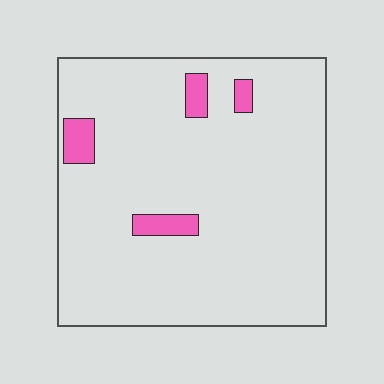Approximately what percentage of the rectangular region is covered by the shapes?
Approximately 5%.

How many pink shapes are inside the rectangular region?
4.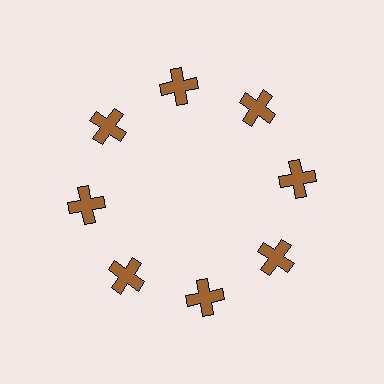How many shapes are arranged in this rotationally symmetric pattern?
There are 8 shapes, arranged in 8 groups of 1.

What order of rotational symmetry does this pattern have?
This pattern has 8-fold rotational symmetry.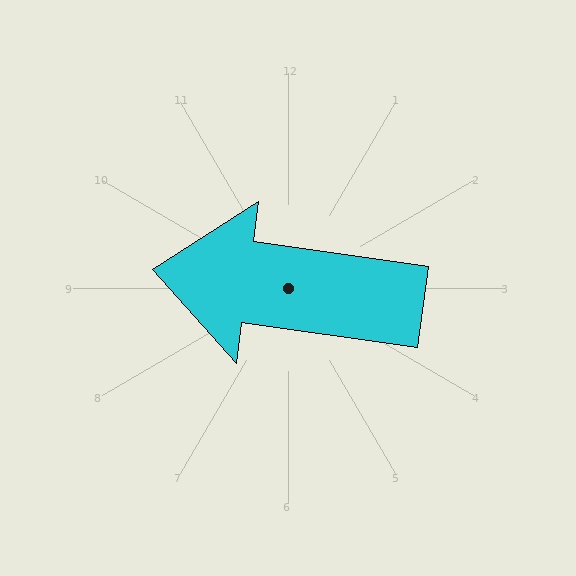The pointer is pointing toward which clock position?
Roughly 9 o'clock.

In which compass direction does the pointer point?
West.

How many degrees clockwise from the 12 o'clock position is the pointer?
Approximately 278 degrees.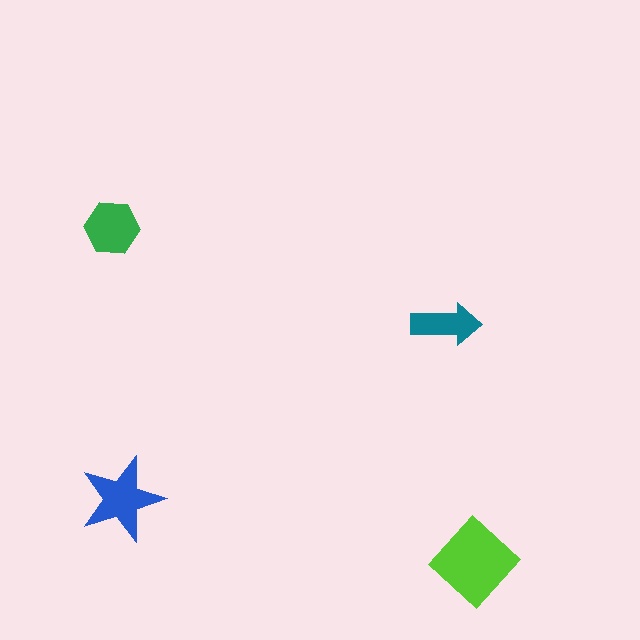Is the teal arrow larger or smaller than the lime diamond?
Smaller.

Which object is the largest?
The lime diamond.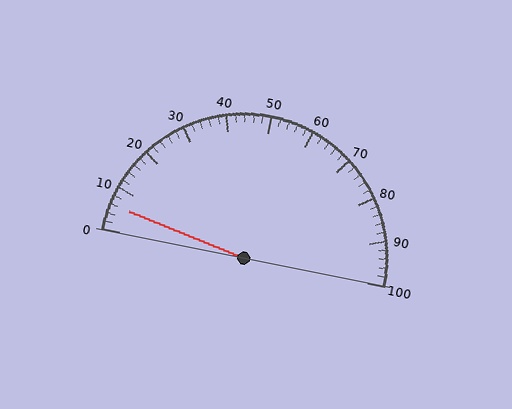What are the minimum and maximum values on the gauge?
The gauge ranges from 0 to 100.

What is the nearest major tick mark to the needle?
The nearest major tick mark is 10.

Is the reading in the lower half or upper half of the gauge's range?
The reading is in the lower half of the range (0 to 100).